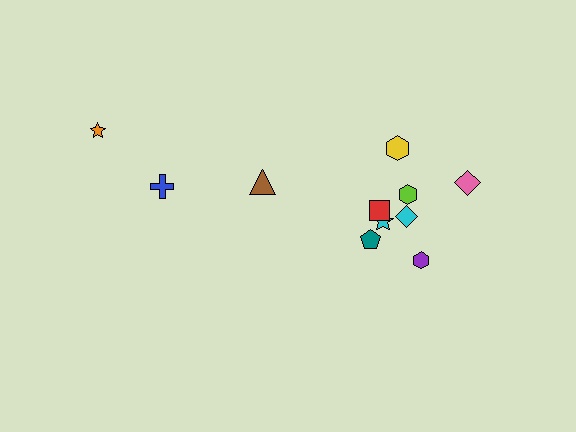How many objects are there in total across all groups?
There are 11 objects.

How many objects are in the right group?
There are 8 objects.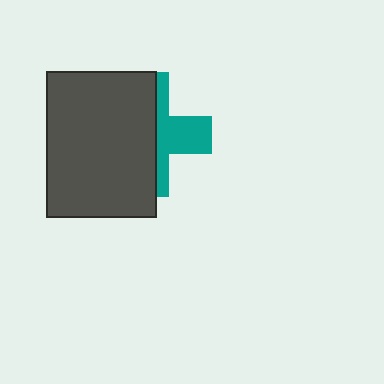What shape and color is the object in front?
The object in front is a dark gray rectangle.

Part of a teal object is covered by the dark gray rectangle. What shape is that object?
It is a cross.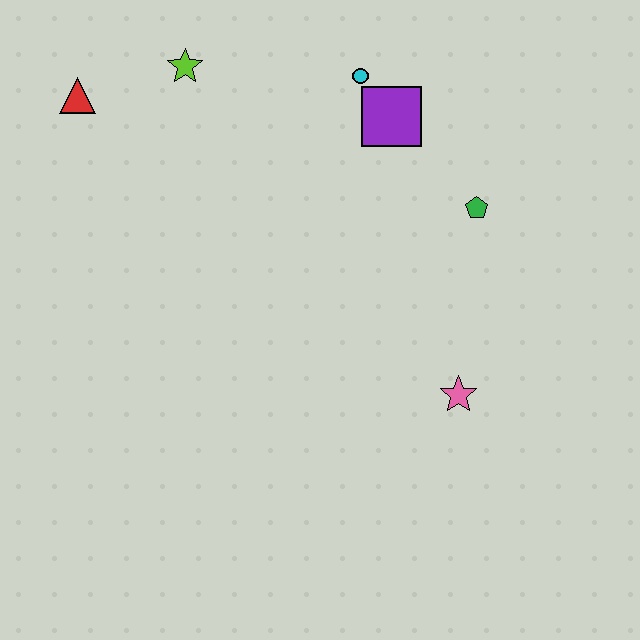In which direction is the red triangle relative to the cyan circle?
The red triangle is to the left of the cyan circle.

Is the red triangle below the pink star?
No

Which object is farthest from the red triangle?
The pink star is farthest from the red triangle.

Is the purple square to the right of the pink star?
No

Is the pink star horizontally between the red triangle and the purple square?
No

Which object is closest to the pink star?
The green pentagon is closest to the pink star.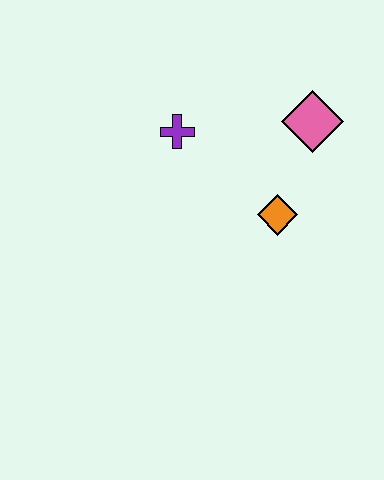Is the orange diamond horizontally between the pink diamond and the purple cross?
Yes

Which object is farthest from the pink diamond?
The purple cross is farthest from the pink diamond.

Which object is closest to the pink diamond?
The orange diamond is closest to the pink diamond.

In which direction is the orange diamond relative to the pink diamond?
The orange diamond is below the pink diamond.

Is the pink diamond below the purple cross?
No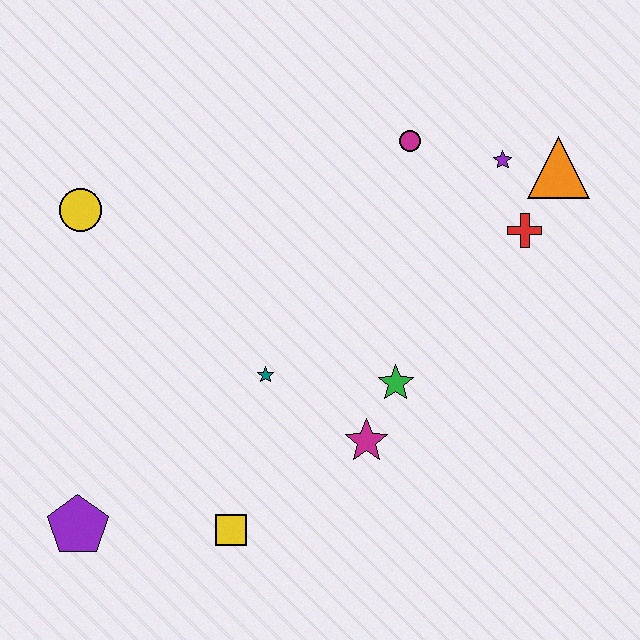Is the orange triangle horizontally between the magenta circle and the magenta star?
No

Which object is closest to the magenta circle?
The purple star is closest to the magenta circle.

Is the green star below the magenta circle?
Yes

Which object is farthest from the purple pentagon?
The orange triangle is farthest from the purple pentagon.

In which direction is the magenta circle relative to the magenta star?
The magenta circle is above the magenta star.